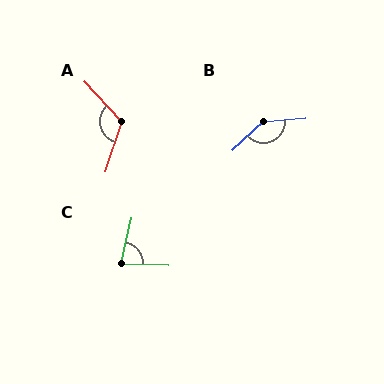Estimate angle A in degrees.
Approximately 119 degrees.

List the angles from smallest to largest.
C (79°), A (119°), B (141°).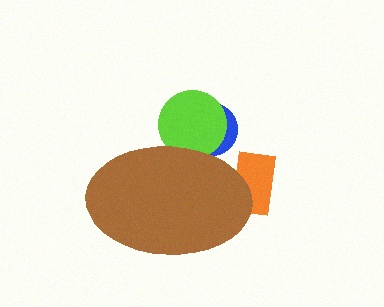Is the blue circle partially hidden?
Yes, the blue circle is partially hidden behind the brown ellipse.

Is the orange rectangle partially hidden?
Yes, the orange rectangle is partially hidden behind the brown ellipse.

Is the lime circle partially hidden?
Yes, the lime circle is partially hidden behind the brown ellipse.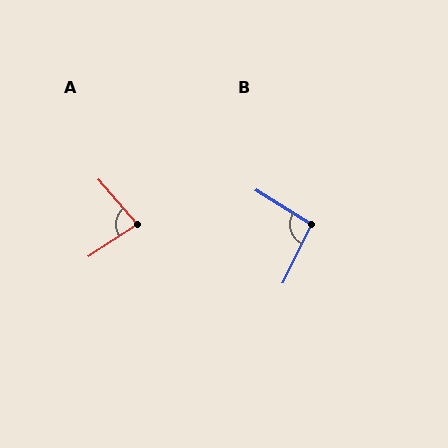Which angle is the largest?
B, at approximately 96 degrees.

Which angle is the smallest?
A, at approximately 82 degrees.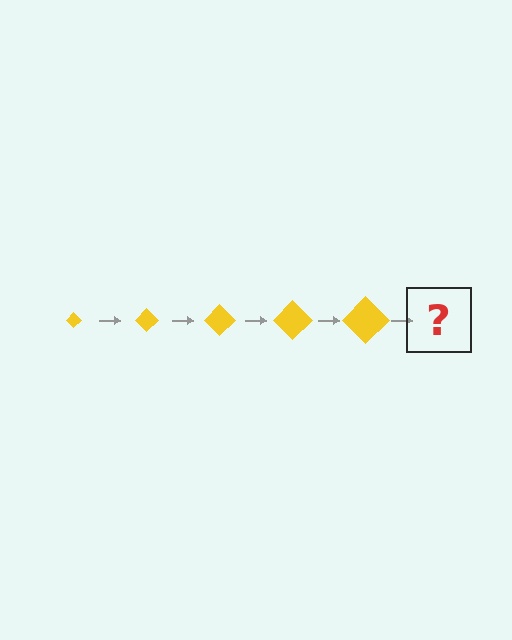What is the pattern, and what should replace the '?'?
The pattern is that the diamond gets progressively larger each step. The '?' should be a yellow diamond, larger than the previous one.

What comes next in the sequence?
The next element should be a yellow diamond, larger than the previous one.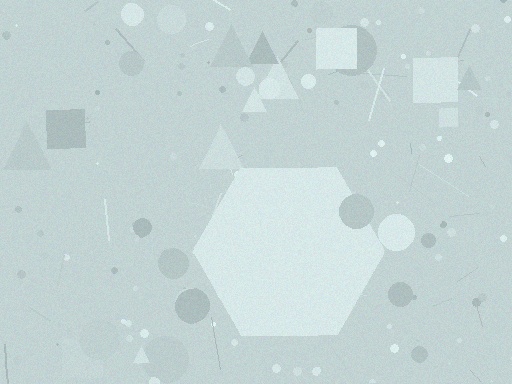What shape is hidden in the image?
A hexagon is hidden in the image.